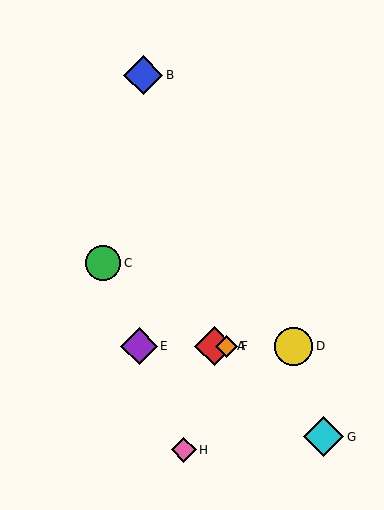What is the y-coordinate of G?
Object G is at y≈437.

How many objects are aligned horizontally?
4 objects (A, D, E, F) are aligned horizontally.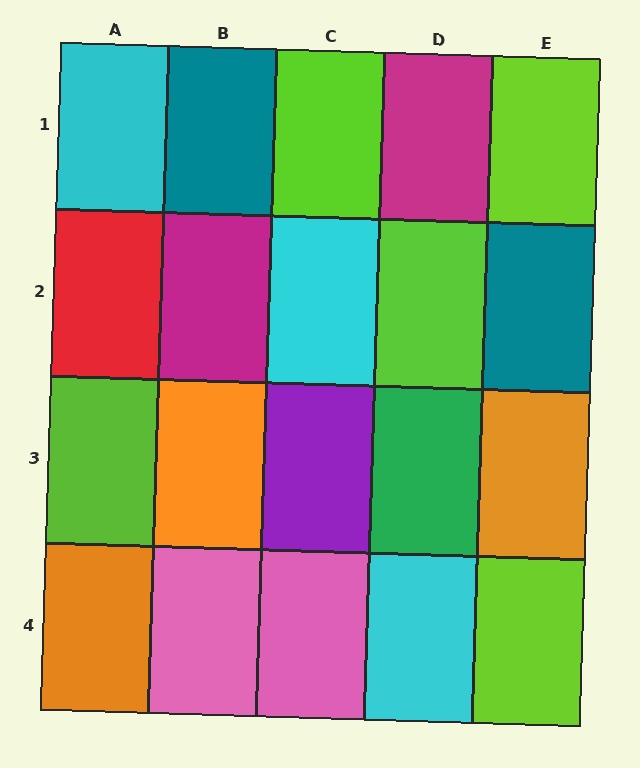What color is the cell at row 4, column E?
Lime.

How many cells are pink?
2 cells are pink.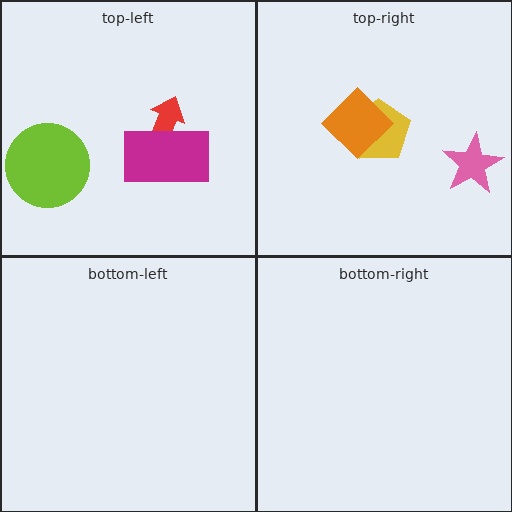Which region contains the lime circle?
The top-left region.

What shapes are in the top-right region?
The yellow pentagon, the orange diamond, the pink star.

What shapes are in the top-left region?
The red arrow, the magenta rectangle, the lime circle.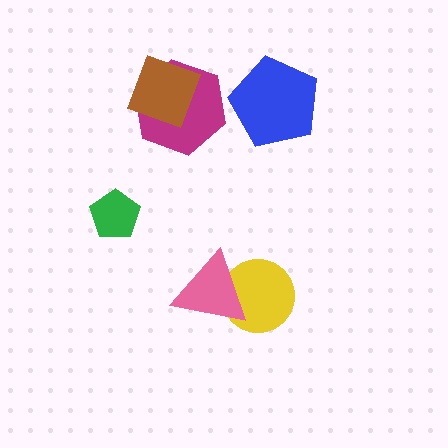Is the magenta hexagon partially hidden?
Yes, it is partially covered by another shape.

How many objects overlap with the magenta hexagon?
1 object overlaps with the magenta hexagon.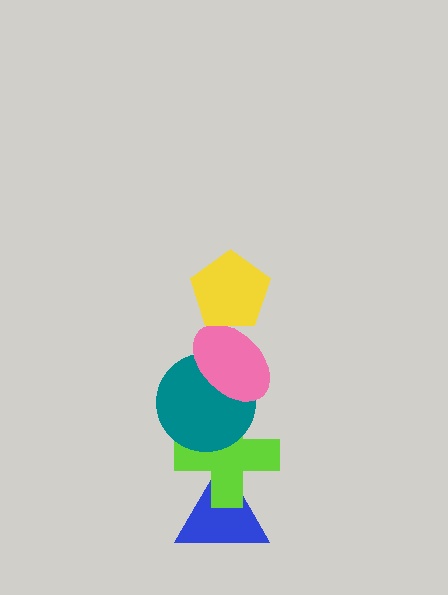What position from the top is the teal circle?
The teal circle is 3rd from the top.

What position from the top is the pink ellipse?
The pink ellipse is 2nd from the top.